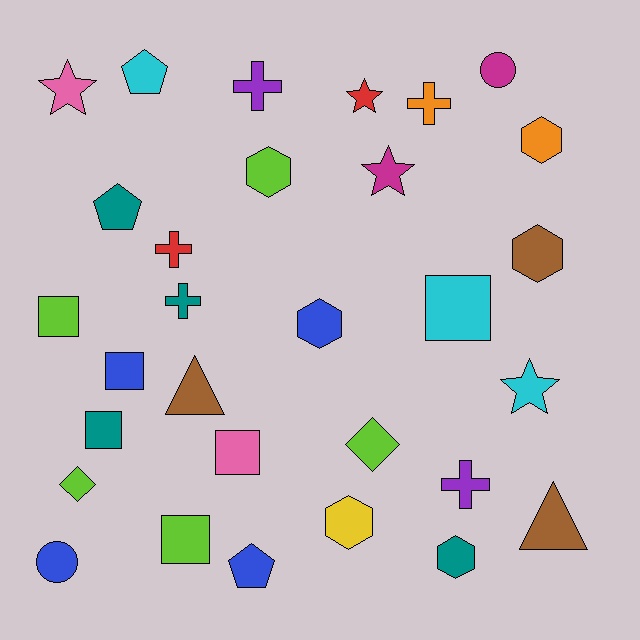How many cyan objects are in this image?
There are 3 cyan objects.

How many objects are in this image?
There are 30 objects.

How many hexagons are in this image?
There are 6 hexagons.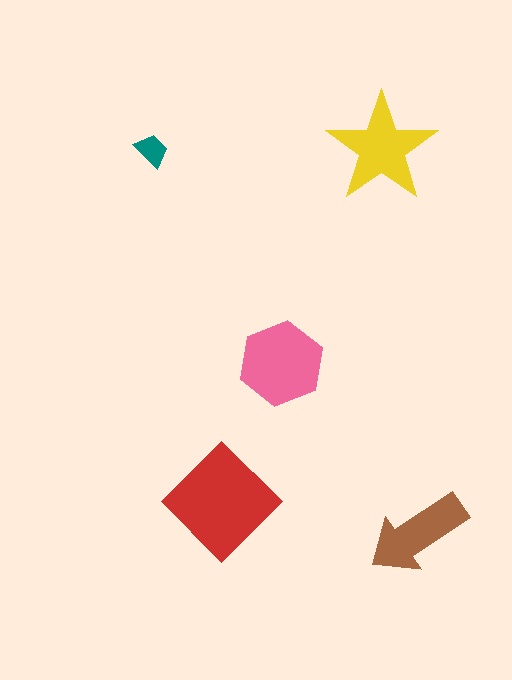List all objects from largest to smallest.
The red diamond, the pink hexagon, the yellow star, the brown arrow, the teal trapezoid.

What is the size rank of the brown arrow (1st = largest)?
4th.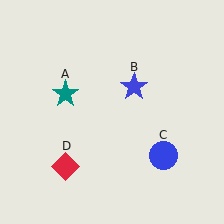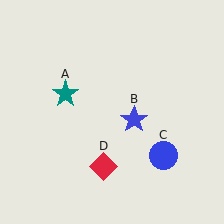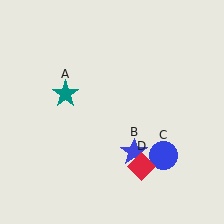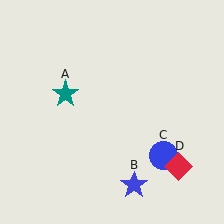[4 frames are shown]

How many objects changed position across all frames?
2 objects changed position: blue star (object B), red diamond (object D).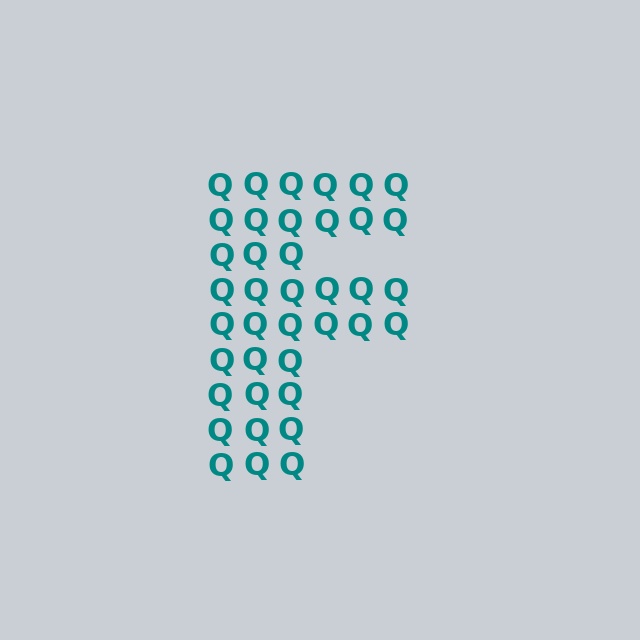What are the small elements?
The small elements are letter Q's.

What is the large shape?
The large shape is the letter F.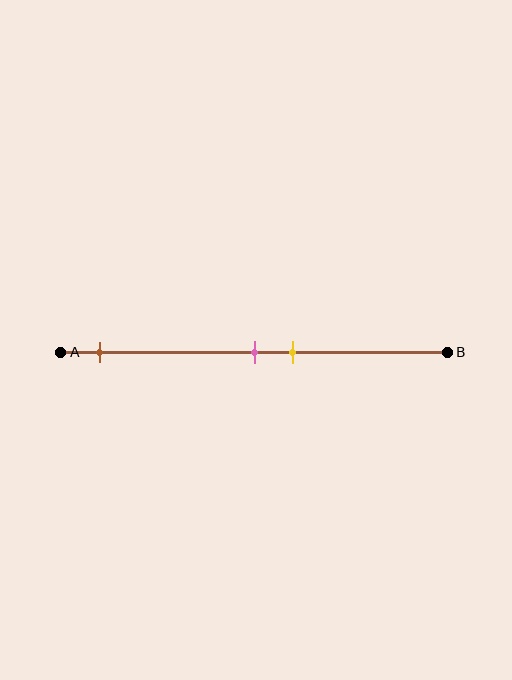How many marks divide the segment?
There are 3 marks dividing the segment.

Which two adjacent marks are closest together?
The pink and yellow marks are the closest adjacent pair.